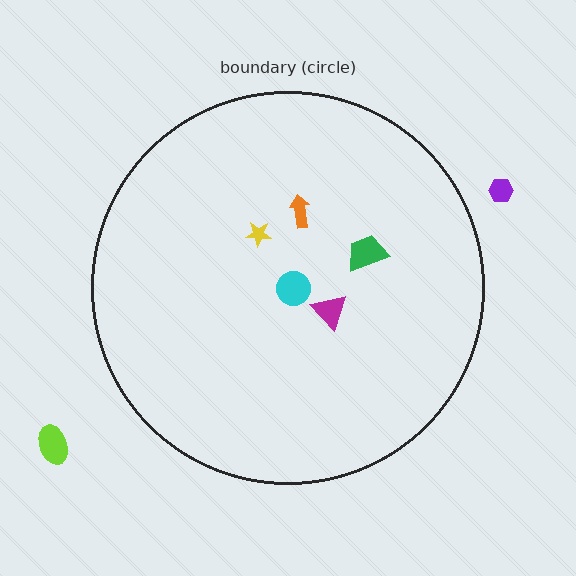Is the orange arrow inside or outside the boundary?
Inside.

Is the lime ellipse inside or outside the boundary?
Outside.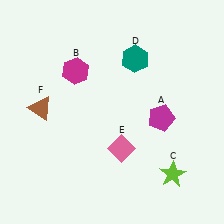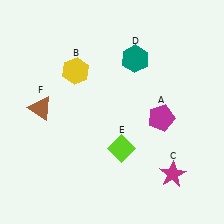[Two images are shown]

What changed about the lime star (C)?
In Image 1, C is lime. In Image 2, it changed to magenta.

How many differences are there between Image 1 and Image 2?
There are 3 differences between the two images.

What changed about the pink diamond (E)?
In Image 1, E is pink. In Image 2, it changed to lime.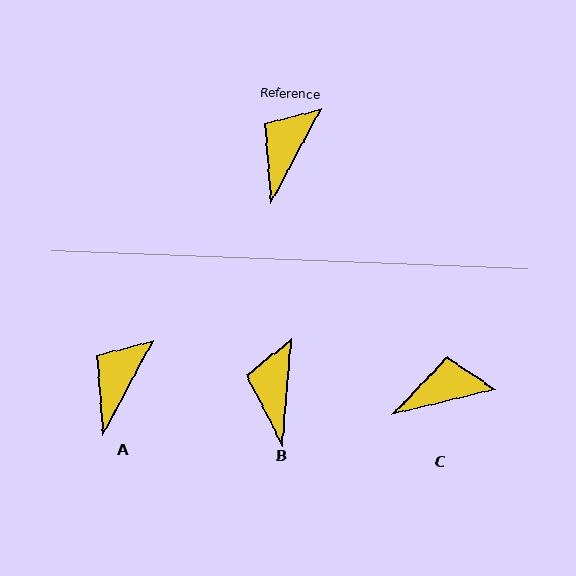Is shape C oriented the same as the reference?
No, it is off by about 48 degrees.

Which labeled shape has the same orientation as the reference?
A.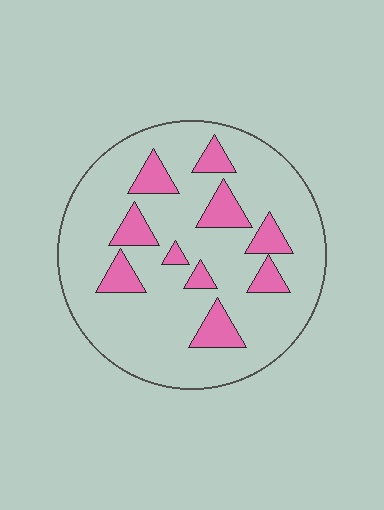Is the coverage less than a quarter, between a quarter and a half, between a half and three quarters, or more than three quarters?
Less than a quarter.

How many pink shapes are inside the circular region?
10.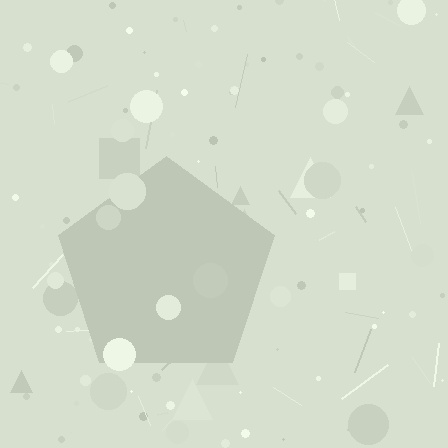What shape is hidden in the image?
A pentagon is hidden in the image.